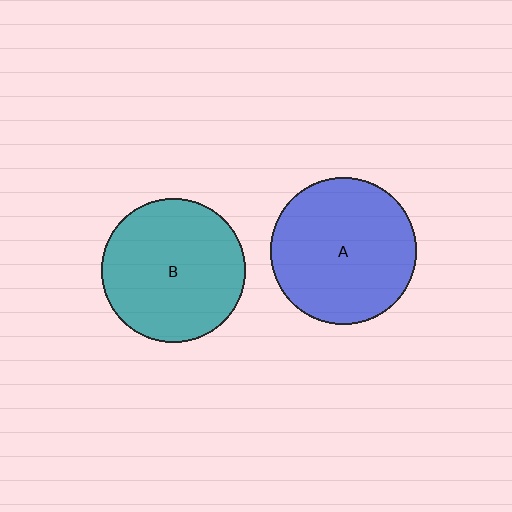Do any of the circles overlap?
No, none of the circles overlap.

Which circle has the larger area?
Circle A (blue).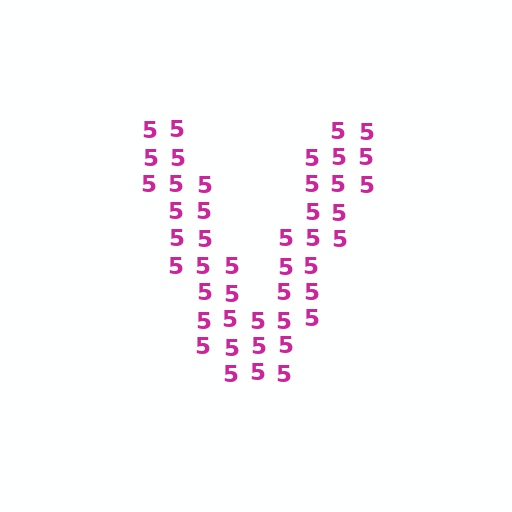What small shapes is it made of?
It is made of small digit 5's.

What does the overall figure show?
The overall figure shows the letter V.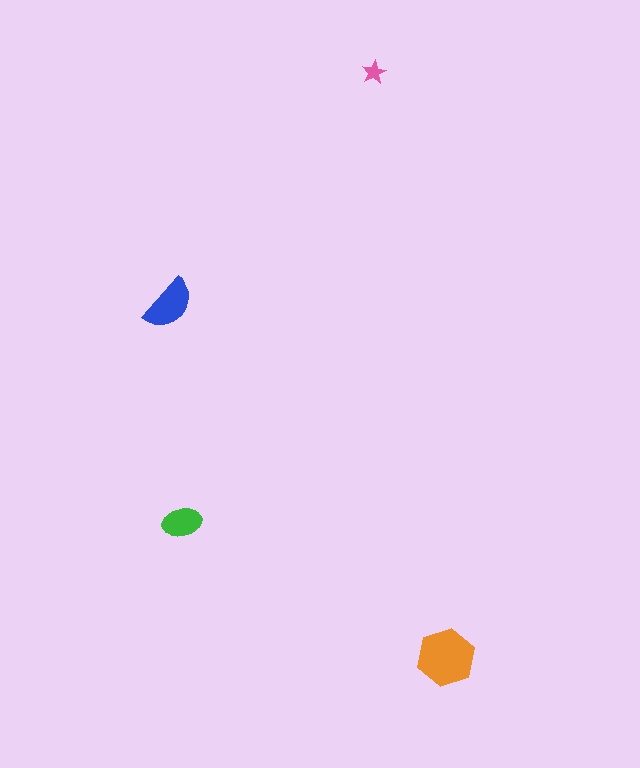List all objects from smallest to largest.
The pink star, the green ellipse, the blue semicircle, the orange hexagon.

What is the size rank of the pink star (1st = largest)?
4th.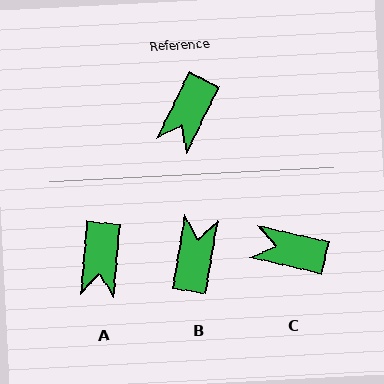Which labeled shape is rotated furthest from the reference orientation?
B, about 163 degrees away.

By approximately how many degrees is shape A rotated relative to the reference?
Approximately 21 degrees counter-clockwise.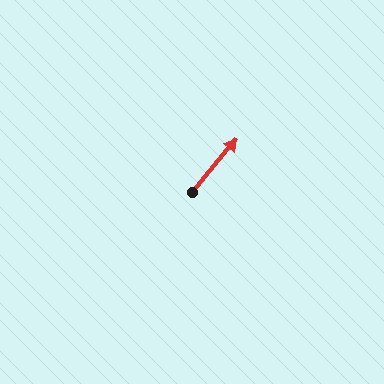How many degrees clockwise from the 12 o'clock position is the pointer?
Approximately 40 degrees.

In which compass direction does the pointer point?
Northeast.